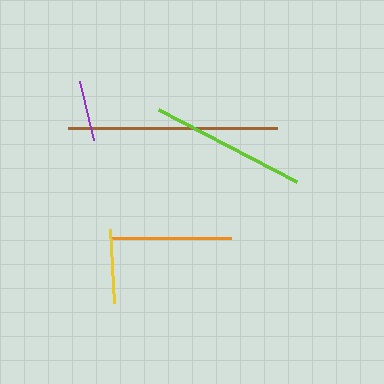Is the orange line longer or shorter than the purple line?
The orange line is longer than the purple line.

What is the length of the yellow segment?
The yellow segment is approximately 74 pixels long.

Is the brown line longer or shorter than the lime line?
The brown line is longer than the lime line.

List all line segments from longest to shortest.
From longest to shortest: brown, lime, orange, yellow, purple.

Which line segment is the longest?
The brown line is the longest at approximately 209 pixels.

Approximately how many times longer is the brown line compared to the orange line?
The brown line is approximately 1.7 times the length of the orange line.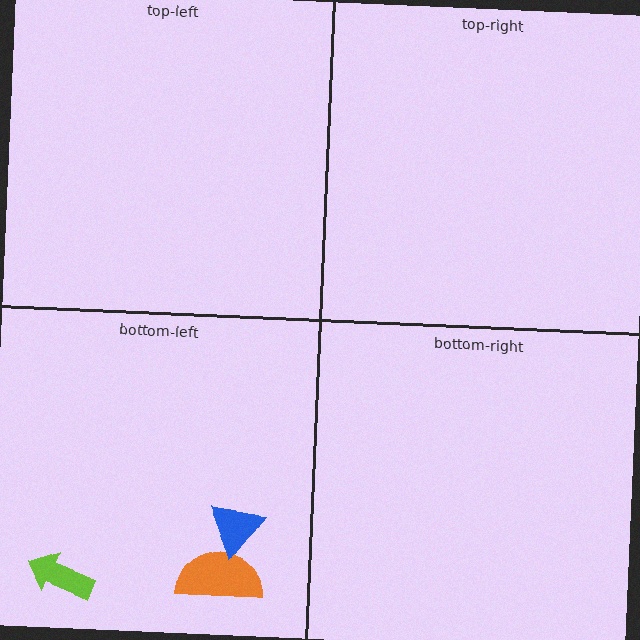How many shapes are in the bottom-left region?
3.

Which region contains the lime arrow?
The bottom-left region.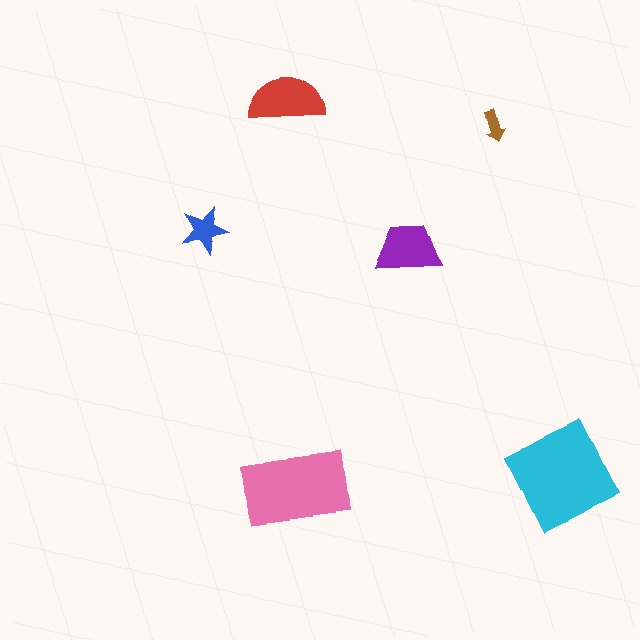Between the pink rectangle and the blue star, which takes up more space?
The pink rectangle.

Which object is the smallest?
The brown arrow.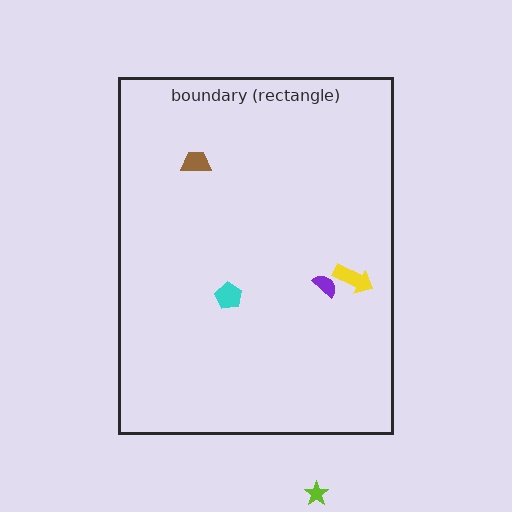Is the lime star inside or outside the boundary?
Outside.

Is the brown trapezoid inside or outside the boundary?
Inside.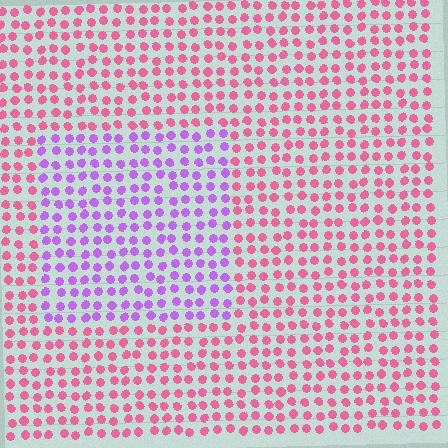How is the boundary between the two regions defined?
The boundary is defined purely by a slight shift in hue (about 53 degrees). Spacing, size, and orientation are identical on both sides.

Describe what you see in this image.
The image is filled with small pink elements in a uniform arrangement. A rectangle-shaped region is visible where the elements are tinted to a slightly different hue, forming a subtle color boundary.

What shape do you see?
I see a rectangle.